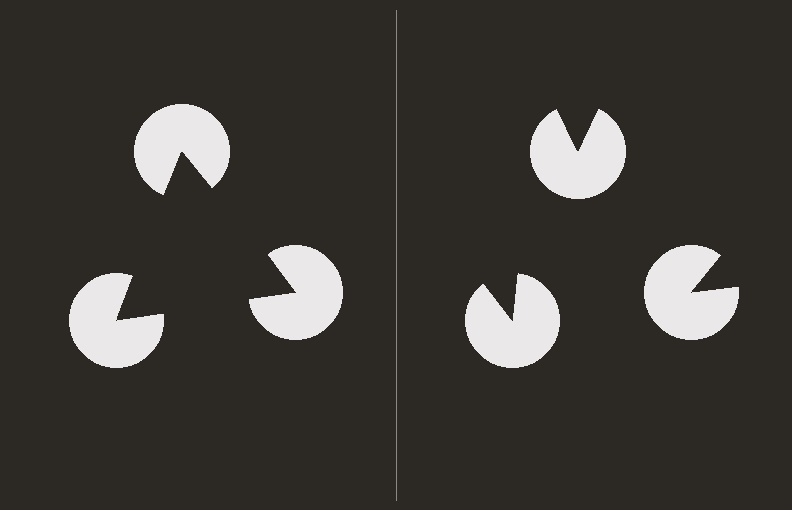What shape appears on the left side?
An illusory triangle.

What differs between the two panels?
The pac-man discs are positioned identically on both sides; only the wedge orientations differ. On the left they align to a triangle; on the right they are misaligned.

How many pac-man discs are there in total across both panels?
6 — 3 on each side.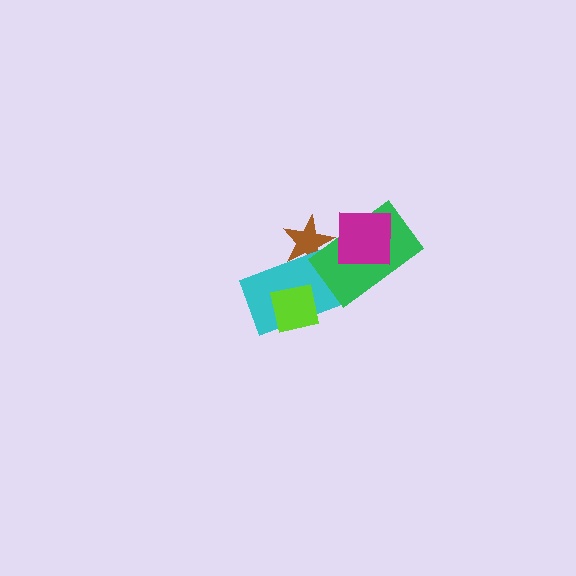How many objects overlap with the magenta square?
2 objects overlap with the magenta square.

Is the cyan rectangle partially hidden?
Yes, it is partially covered by another shape.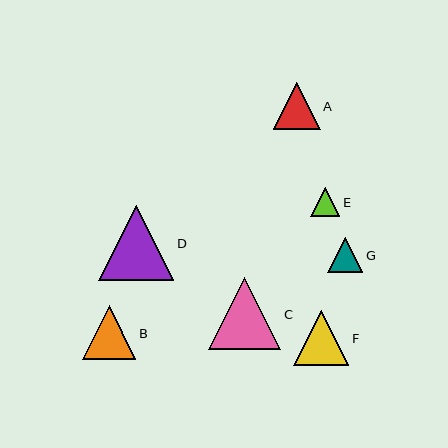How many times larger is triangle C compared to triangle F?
Triangle C is approximately 1.3 times the size of triangle F.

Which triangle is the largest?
Triangle D is the largest with a size of approximately 75 pixels.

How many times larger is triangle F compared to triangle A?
Triangle F is approximately 1.2 times the size of triangle A.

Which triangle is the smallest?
Triangle E is the smallest with a size of approximately 29 pixels.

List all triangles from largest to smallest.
From largest to smallest: D, C, F, B, A, G, E.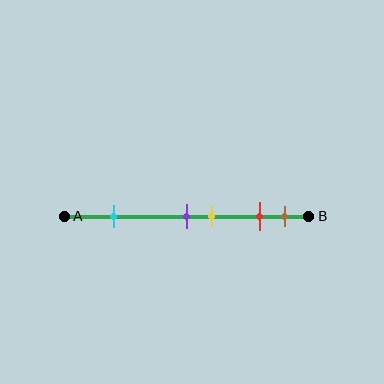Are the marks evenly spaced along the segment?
No, the marks are not evenly spaced.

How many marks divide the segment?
There are 5 marks dividing the segment.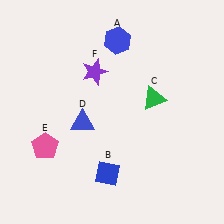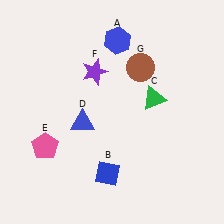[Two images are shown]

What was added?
A brown circle (G) was added in Image 2.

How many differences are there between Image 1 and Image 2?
There is 1 difference between the two images.